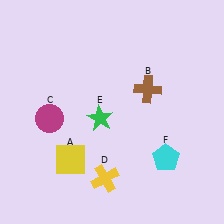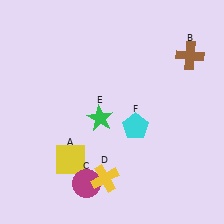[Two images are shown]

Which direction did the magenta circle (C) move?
The magenta circle (C) moved down.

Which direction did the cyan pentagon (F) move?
The cyan pentagon (F) moved up.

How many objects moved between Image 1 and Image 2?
3 objects moved between the two images.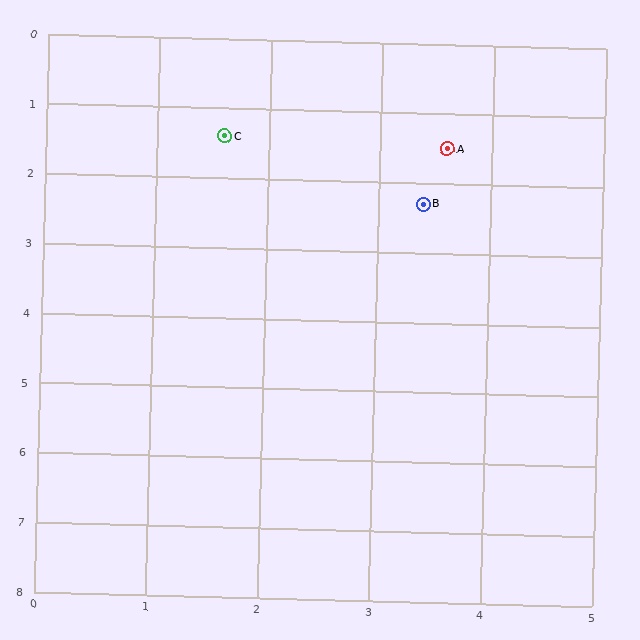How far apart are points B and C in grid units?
Points B and C are about 2.0 grid units apart.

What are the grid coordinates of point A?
Point A is at approximately (3.6, 1.5).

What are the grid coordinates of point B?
Point B is at approximately (3.4, 2.3).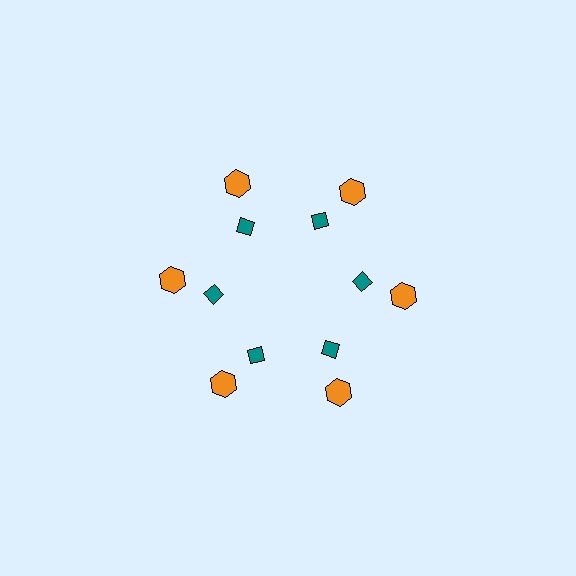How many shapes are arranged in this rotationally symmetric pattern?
There are 12 shapes, arranged in 6 groups of 2.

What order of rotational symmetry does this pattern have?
This pattern has 6-fold rotational symmetry.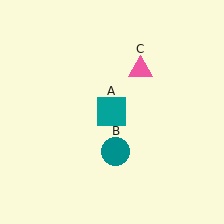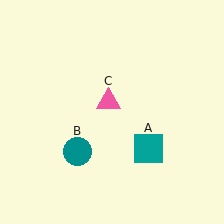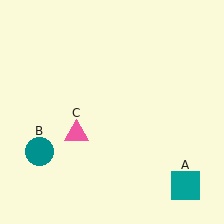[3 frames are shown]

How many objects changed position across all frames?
3 objects changed position: teal square (object A), teal circle (object B), pink triangle (object C).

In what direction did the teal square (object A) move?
The teal square (object A) moved down and to the right.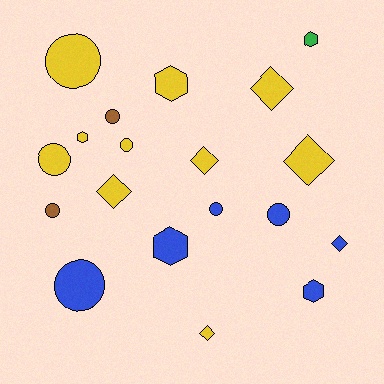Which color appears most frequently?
Yellow, with 10 objects.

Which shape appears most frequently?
Circle, with 8 objects.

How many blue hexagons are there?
There are 2 blue hexagons.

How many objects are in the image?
There are 19 objects.